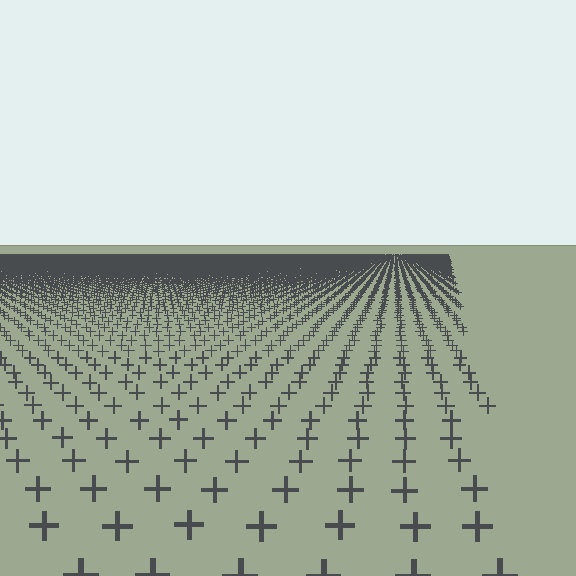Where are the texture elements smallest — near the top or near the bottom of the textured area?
Near the top.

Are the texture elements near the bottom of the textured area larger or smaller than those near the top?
Larger. Near the bottom, elements are closer to the viewer and appear at a bigger on-screen size.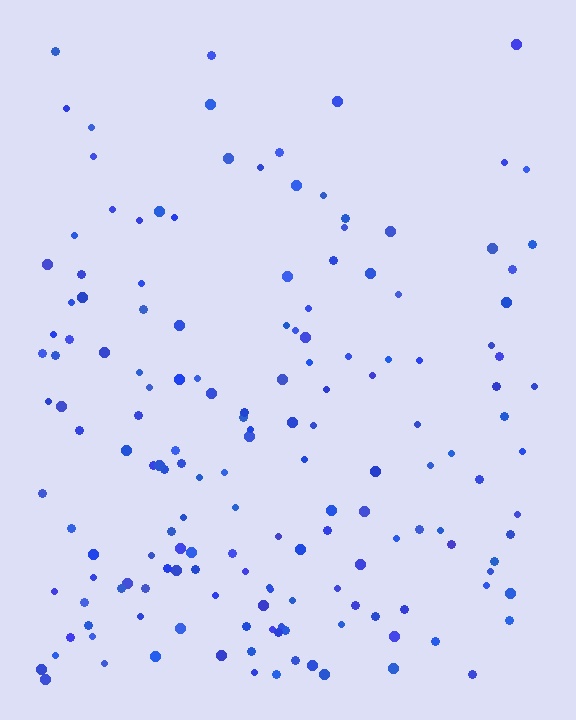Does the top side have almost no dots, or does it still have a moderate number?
Still a moderate number, just noticeably fewer than the bottom.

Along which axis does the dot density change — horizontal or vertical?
Vertical.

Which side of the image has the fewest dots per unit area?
The top.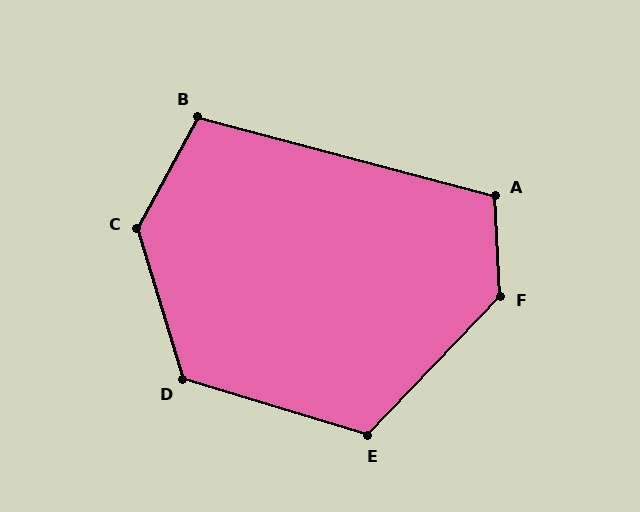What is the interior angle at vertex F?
Approximately 133 degrees (obtuse).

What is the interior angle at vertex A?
Approximately 108 degrees (obtuse).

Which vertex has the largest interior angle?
C, at approximately 135 degrees.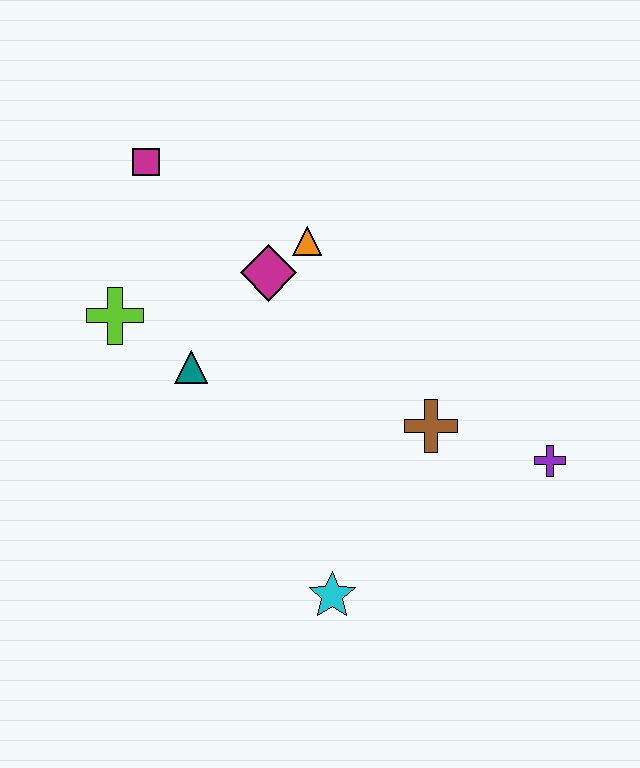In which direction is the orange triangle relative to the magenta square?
The orange triangle is to the right of the magenta square.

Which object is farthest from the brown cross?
The magenta square is farthest from the brown cross.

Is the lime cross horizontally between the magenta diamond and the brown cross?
No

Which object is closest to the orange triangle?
The magenta diamond is closest to the orange triangle.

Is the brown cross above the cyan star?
Yes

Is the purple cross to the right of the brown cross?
Yes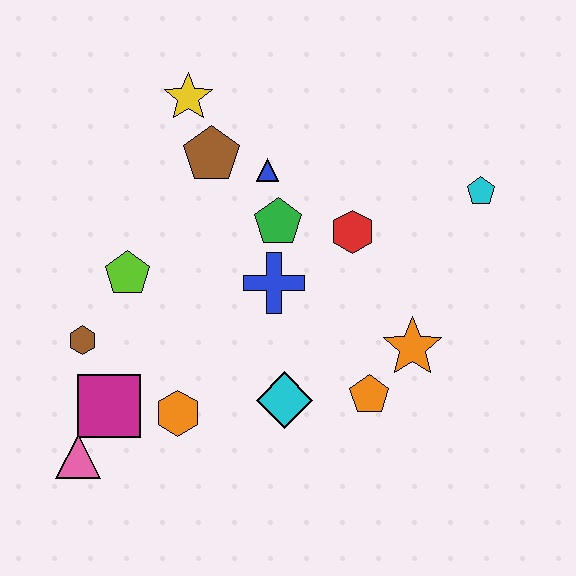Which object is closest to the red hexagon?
The green pentagon is closest to the red hexagon.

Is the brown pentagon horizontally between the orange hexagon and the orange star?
Yes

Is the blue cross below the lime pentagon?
Yes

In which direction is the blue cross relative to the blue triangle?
The blue cross is below the blue triangle.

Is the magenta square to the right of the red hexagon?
No